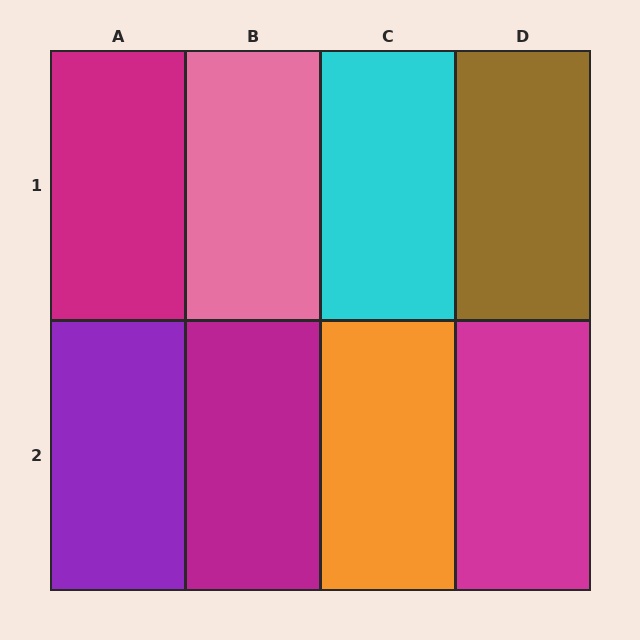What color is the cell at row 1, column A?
Magenta.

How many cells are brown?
1 cell is brown.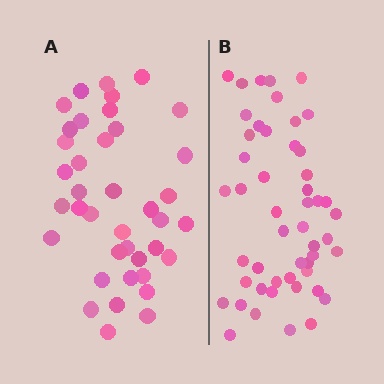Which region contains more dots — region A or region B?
Region B (the right region) has more dots.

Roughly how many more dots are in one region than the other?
Region B has roughly 12 or so more dots than region A.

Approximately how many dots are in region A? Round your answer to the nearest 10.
About 40 dots. (The exact count is 39, which rounds to 40.)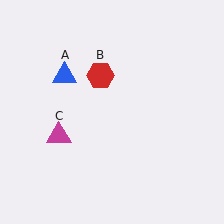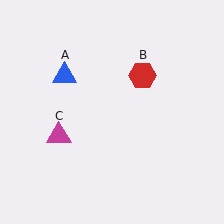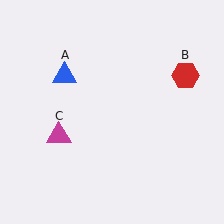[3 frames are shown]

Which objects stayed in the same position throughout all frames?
Blue triangle (object A) and magenta triangle (object C) remained stationary.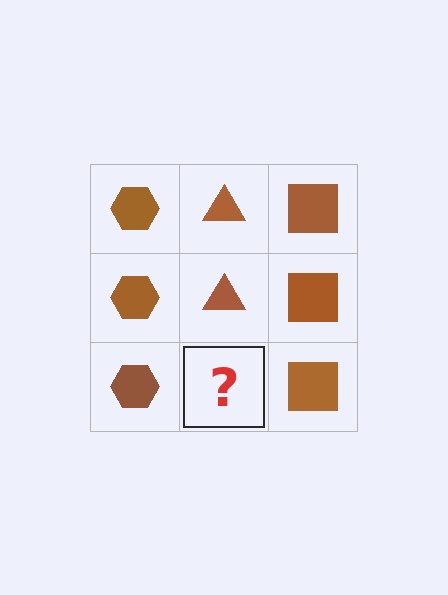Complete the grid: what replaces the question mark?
The question mark should be replaced with a brown triangle.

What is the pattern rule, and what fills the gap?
The rule is that each column has a consistent shape. The gap should be filled with a brown triangle.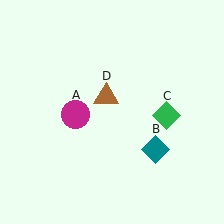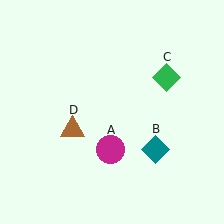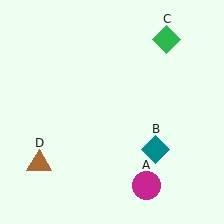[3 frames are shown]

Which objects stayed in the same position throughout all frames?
Teal diamond (object B) remained stationary.